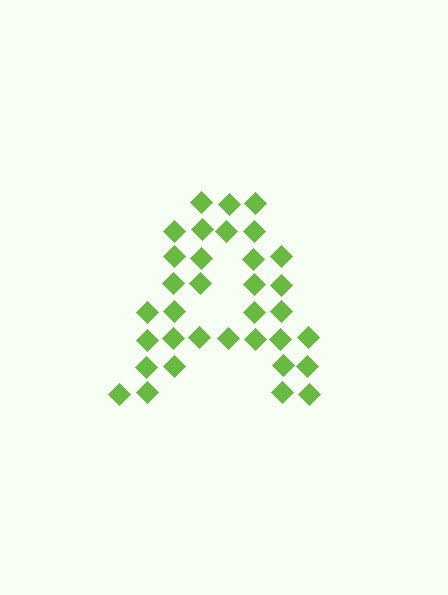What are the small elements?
The small elements are diamonds.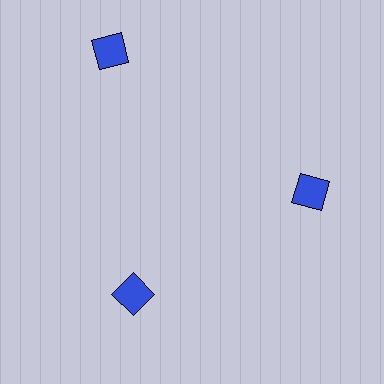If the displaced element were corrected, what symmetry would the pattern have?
It would have 3-fold rotational symmetry — the pattern would map onto itself every 120 degrees.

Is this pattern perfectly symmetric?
No. The 3 blue diamonds are arranged in a ring, but one element near the 11 o'clock position is pushed outward from the center, breaking the 3-fold rotational symmetry.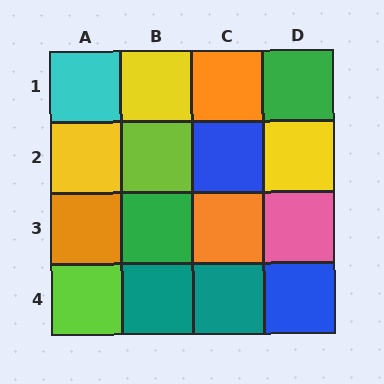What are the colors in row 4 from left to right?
Lime, teal, teal, blue.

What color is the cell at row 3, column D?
Pink.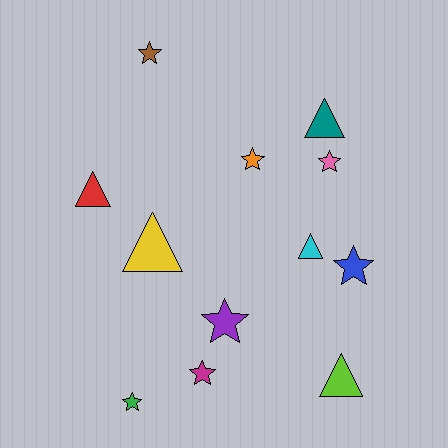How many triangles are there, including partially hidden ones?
There are 5 triangles.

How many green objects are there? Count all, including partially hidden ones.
There is 1 green object.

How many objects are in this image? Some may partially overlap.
There are 12 objects.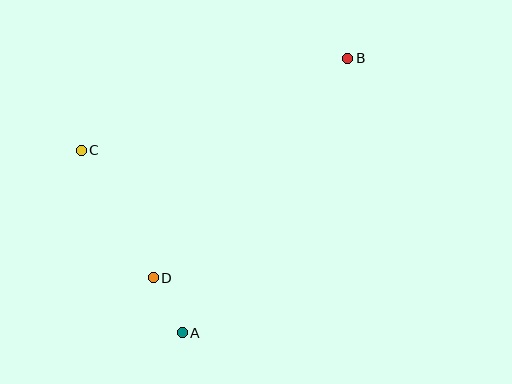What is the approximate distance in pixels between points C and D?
The distance between C and D is approximately 147 pixels.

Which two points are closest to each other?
Points A and D are closest to each other.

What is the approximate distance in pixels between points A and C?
The distance between A and C is approximately 209 pixels.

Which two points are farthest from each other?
Points A and B are farthest from each other.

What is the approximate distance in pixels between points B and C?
The distance between B and C is approximately 282 pixels.